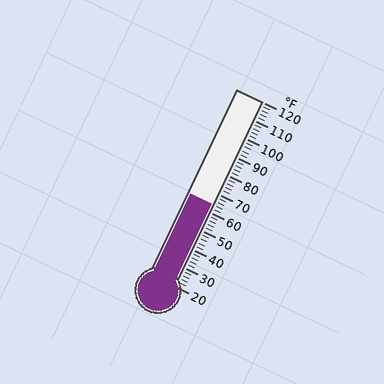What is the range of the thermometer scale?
The thermometer scale ranges from 20°F to 120°F.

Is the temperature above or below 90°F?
The temperature is below 90°F.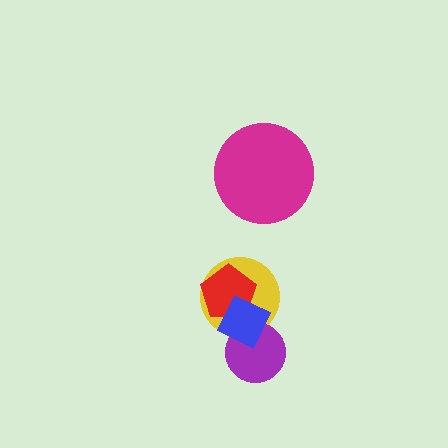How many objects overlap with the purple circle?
2 objects overlap with the purple circle.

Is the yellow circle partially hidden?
Yes, it is partially covered by another shape.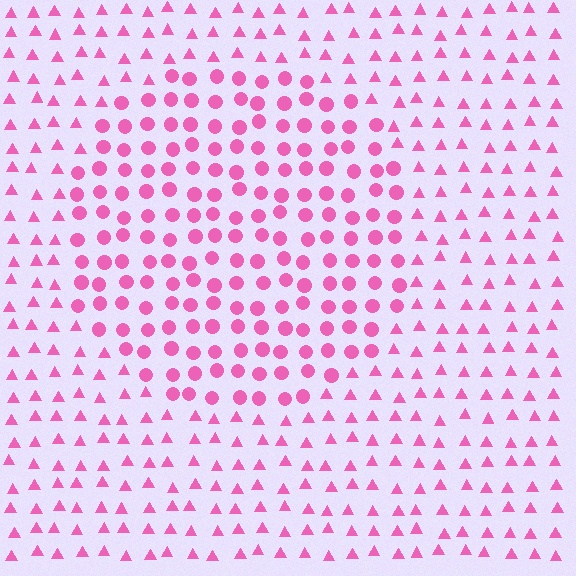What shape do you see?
I see a circle.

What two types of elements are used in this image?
The image uses circles inside the circle region and triangles outside it.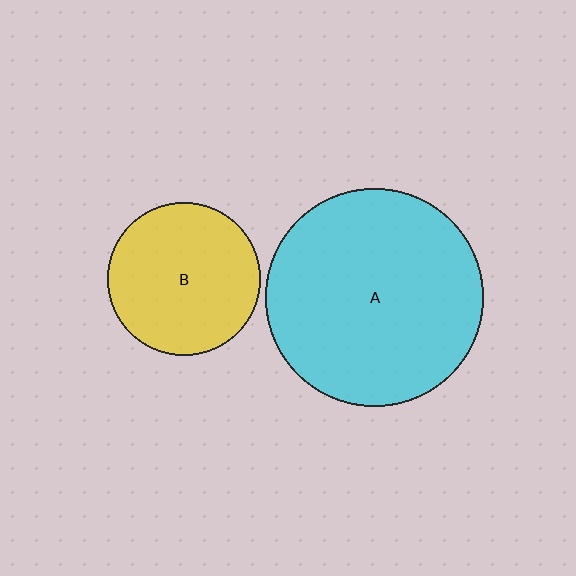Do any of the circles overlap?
No, none of the circles overlap.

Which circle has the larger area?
Circle A (cyan).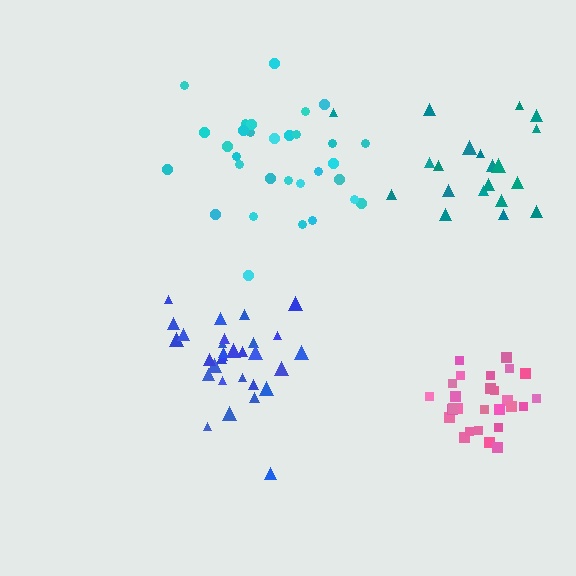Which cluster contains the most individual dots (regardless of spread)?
Cyan (31).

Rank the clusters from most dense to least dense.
pink, blue, cyan, teal.